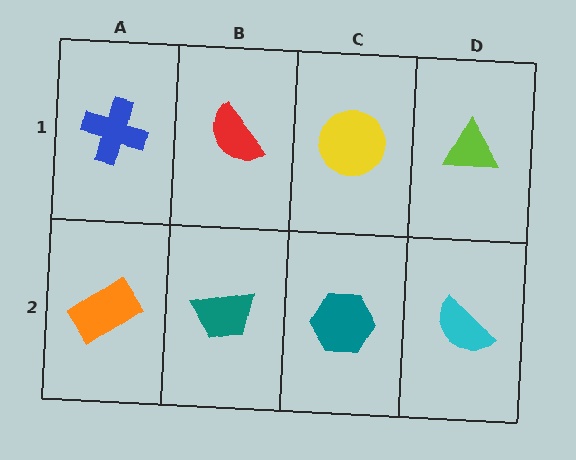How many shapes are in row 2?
4 shapes.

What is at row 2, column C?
A teal hexagon.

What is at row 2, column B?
A teal trapezoid.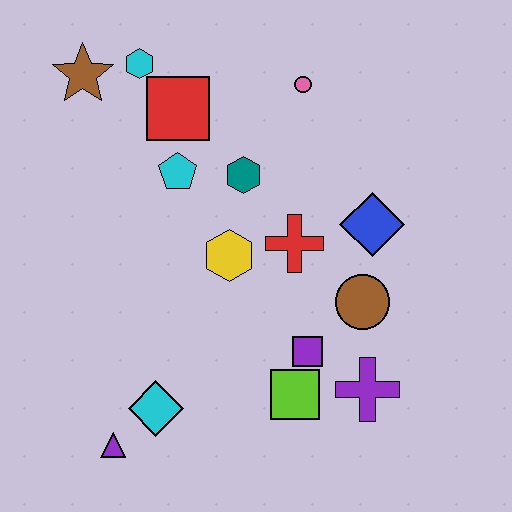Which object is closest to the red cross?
The yellow hexagon is closest to the red cross.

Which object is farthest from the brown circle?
The brown star is farthest from the brown circle.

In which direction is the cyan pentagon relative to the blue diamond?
The cyan pentagon is to the left of the blue diamond.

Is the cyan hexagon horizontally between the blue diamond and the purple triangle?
Yes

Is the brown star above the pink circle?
Yes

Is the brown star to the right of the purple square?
No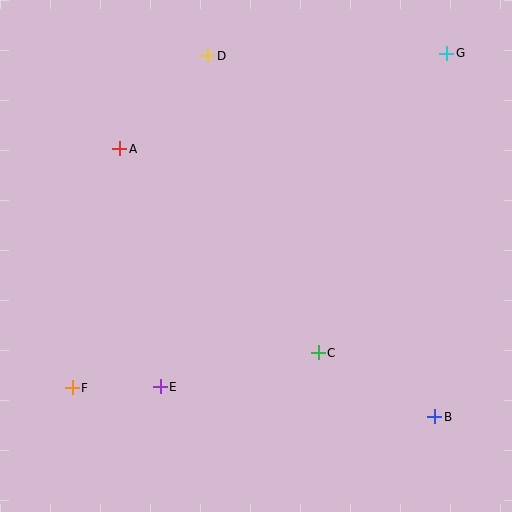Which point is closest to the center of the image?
Point C at (318, 353) is closest to the center.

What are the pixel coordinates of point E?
Point E is at (160, 387).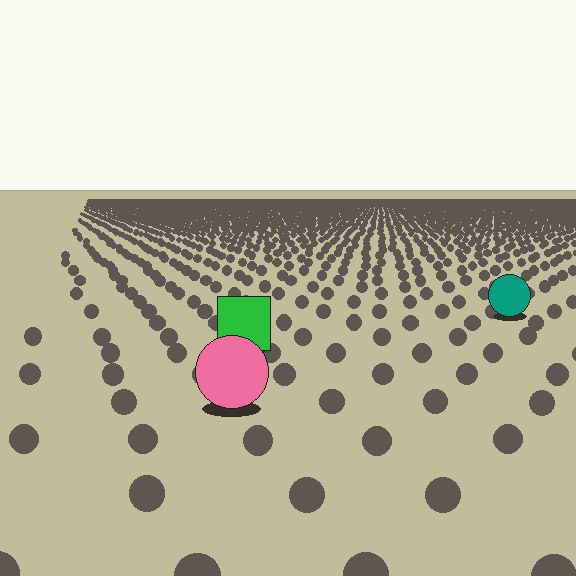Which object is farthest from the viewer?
The teal circle is farthest from the viewer. It appears smaller and the ground texture around it is denser.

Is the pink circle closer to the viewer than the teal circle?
Yes. The pink circle is closer — you can tell from the texture gradient: the ground texture is coarser near it.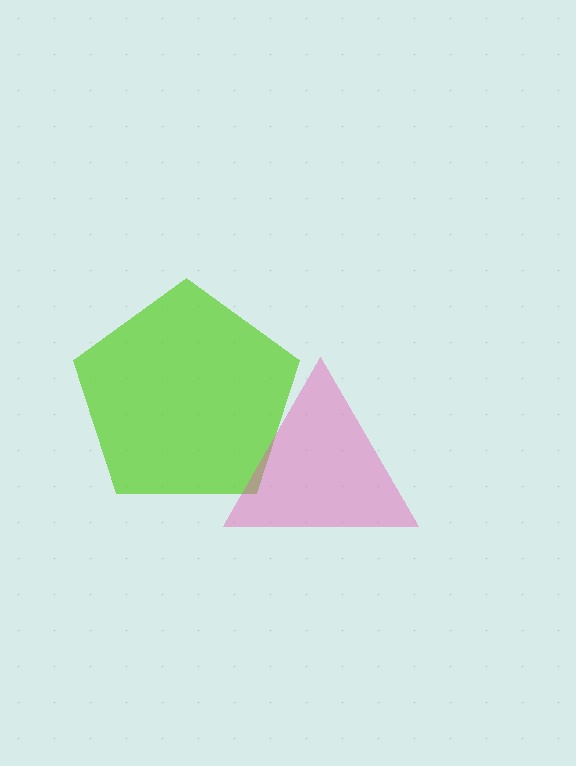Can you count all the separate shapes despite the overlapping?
Yes, there are 2 separate shapes.